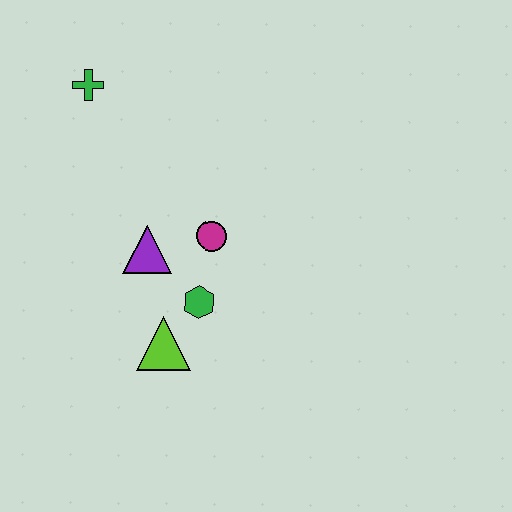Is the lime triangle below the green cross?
Yes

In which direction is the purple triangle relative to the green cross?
The purple triangle is below the green cross.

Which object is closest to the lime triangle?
The green hexagon is closest to the lime triangle.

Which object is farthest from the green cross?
The lime triangle is farthest from the green cross.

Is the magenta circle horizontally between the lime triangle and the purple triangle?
No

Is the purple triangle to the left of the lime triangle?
Yes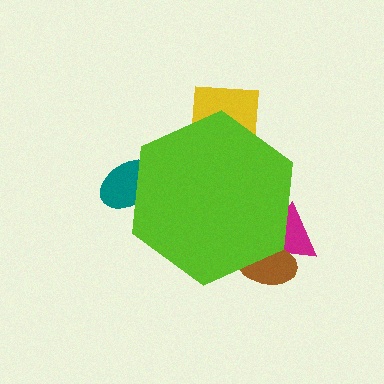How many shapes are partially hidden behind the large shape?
4 shapes are partially hidden.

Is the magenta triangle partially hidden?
Yes, the magenta triangle is partially hidden behind the lime hexagon.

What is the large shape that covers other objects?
A lime hexagon.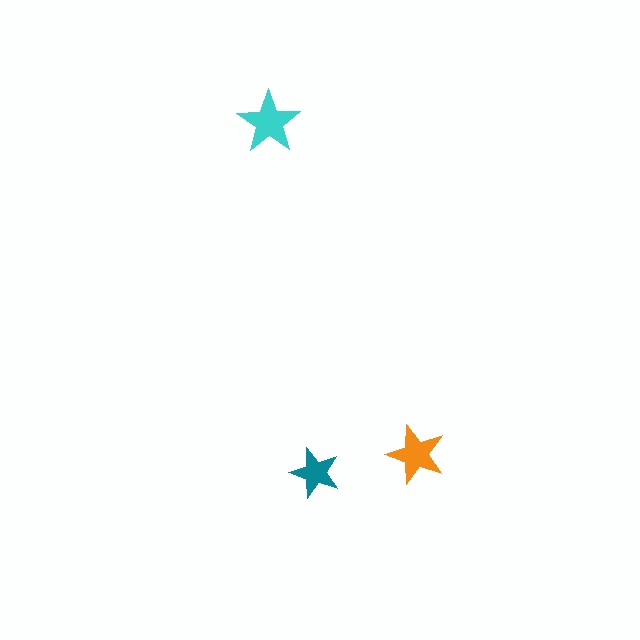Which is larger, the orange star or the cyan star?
The cyan one.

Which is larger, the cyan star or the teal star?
The cyan one.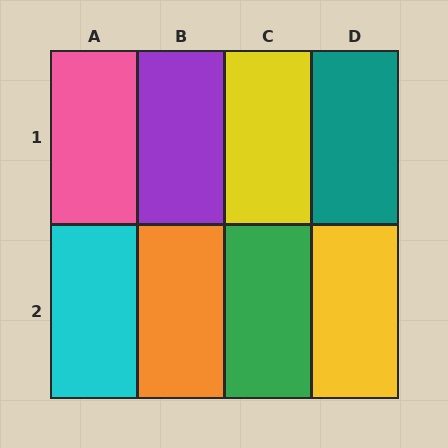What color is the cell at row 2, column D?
Yellow.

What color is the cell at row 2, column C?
Green.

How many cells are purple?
1 cell is purple.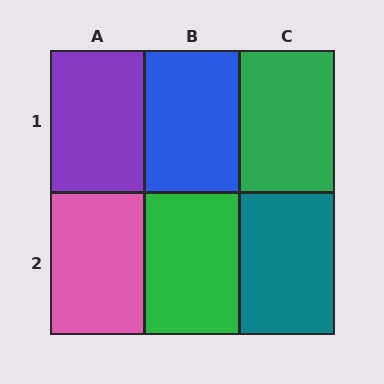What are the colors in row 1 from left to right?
Purple, blue, green.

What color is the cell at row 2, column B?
Green.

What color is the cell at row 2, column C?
Teal.